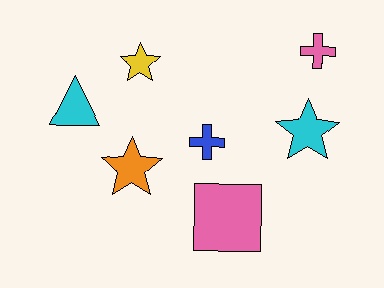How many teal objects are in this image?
There are no teal objects.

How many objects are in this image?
There are 7 objects.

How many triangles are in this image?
There is 1 triangle.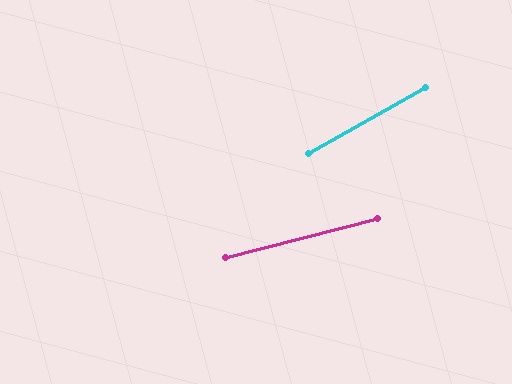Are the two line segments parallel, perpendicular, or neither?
Neither parallel nor perpendicular — they differ by about 15°.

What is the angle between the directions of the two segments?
Approximately 15 degrees.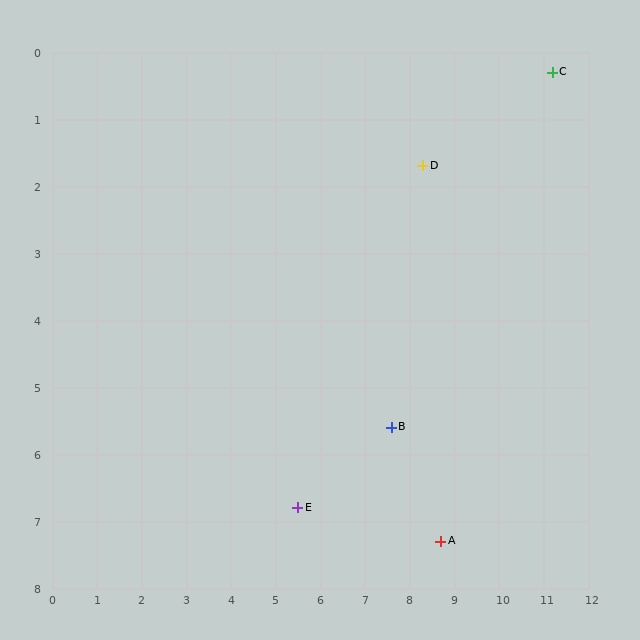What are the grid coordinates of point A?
Point A is at approximately (8.7, 7.3).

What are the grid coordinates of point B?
Point B is at approximately (7.6, 5.6).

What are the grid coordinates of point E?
Point E is at approximately (5.5, 6.8).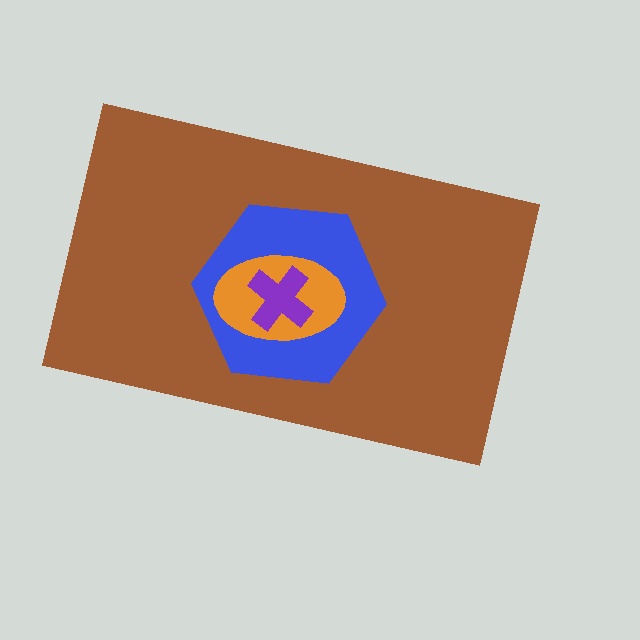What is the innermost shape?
The purple cross.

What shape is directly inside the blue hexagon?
The orange ellipse.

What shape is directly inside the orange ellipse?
The purple cross.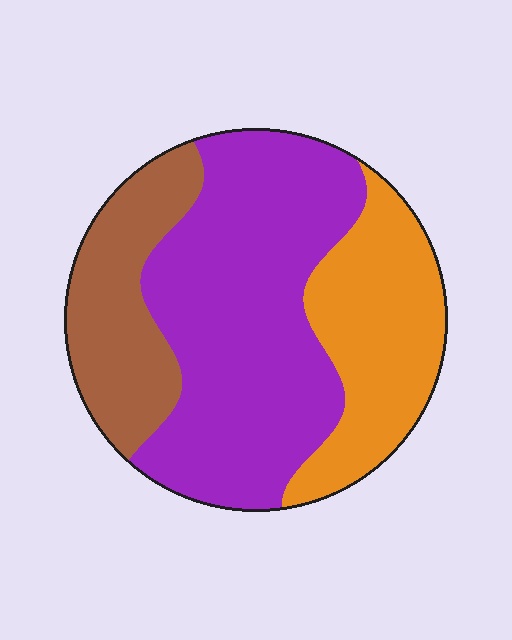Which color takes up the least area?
Brown, at roughly 20%.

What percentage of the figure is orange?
Orange takes up about one quarter (1/4) of the figure.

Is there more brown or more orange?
Orange.